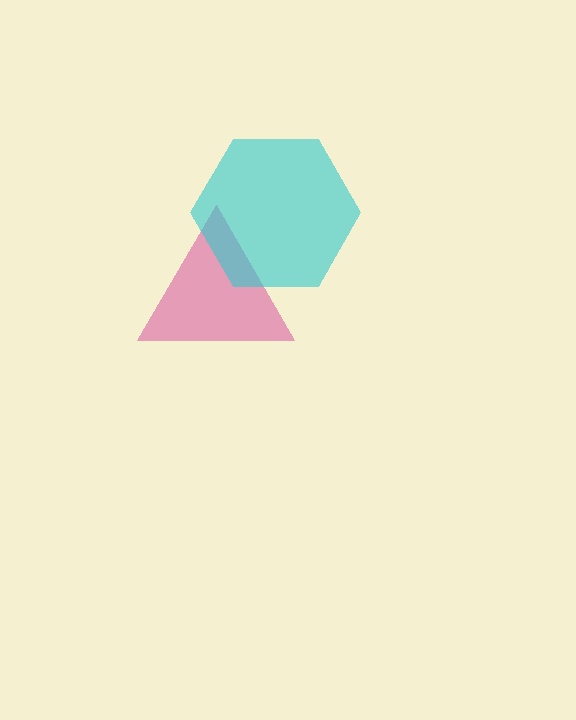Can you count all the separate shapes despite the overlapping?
Yes, there are 2 separate shapes.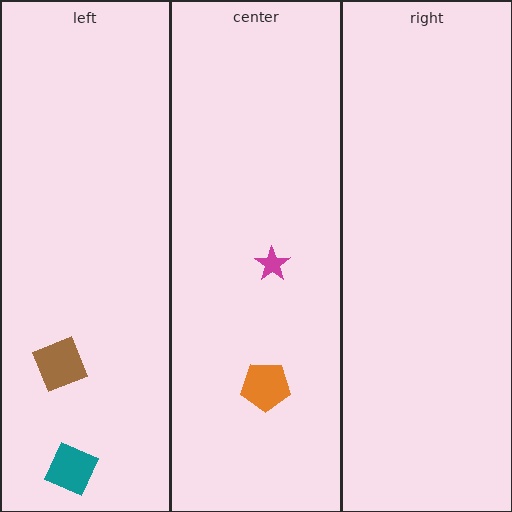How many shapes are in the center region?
2.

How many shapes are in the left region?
2.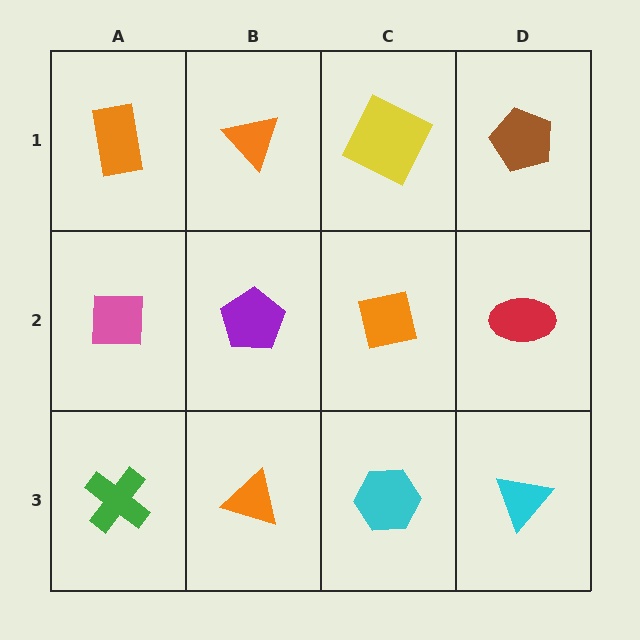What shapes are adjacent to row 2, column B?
An orange triangle (row 1, column B), an orange triangle (row 3, column B), a pink square (row 2, column A), an orange square (row 2, column C).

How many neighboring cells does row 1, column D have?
2.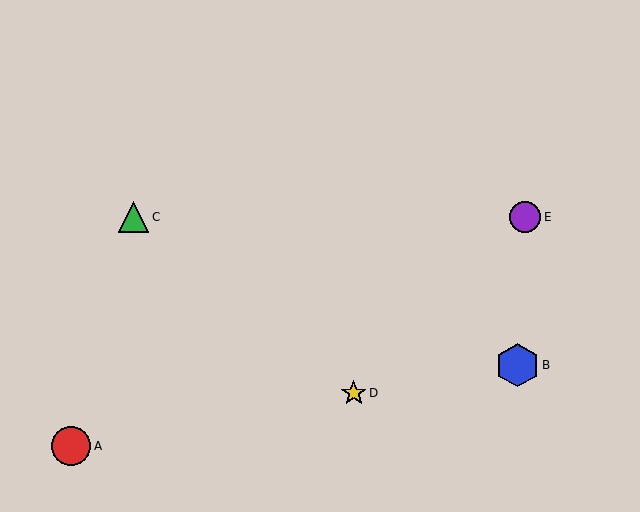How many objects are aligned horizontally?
2 objects (C, E) are aligned horizontally.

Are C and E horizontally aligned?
Yes, both are at y≈217.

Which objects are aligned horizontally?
Objects C, E are aligned horizontally.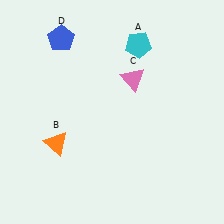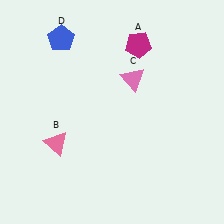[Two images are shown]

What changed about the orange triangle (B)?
In Image 1, B is orange. In Image 2, it changed to pink.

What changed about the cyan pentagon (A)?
In Image 1, A is cyan. In Image 2, it changed to magenta.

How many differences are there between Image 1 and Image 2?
There are 2 differences between the two images.